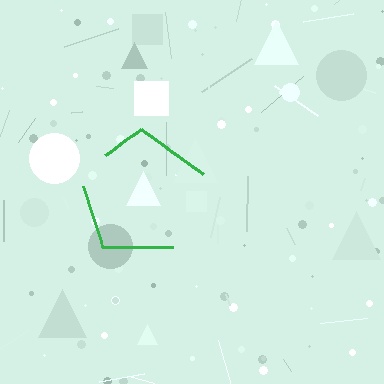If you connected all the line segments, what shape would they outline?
They would outline a pentagon.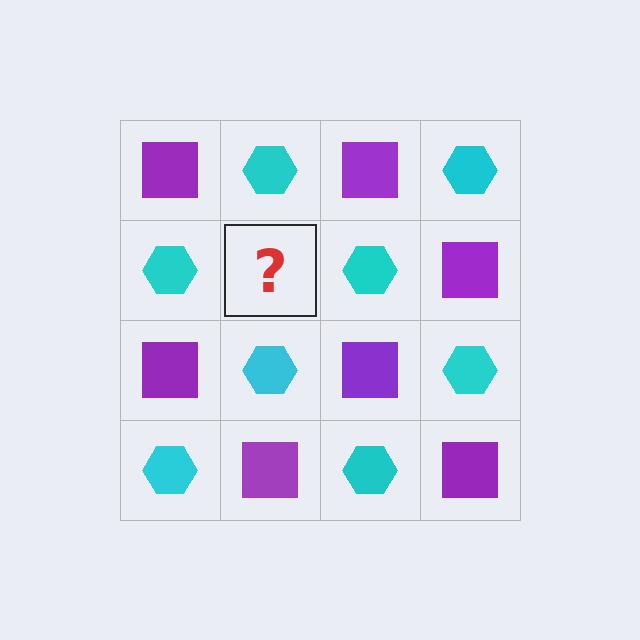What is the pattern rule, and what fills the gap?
The rule is that it alternates purple square and cyan hexagon in a checkerboard pattern. The gap should be filled with a purple square.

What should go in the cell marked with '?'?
The missing cell should contain a purple square.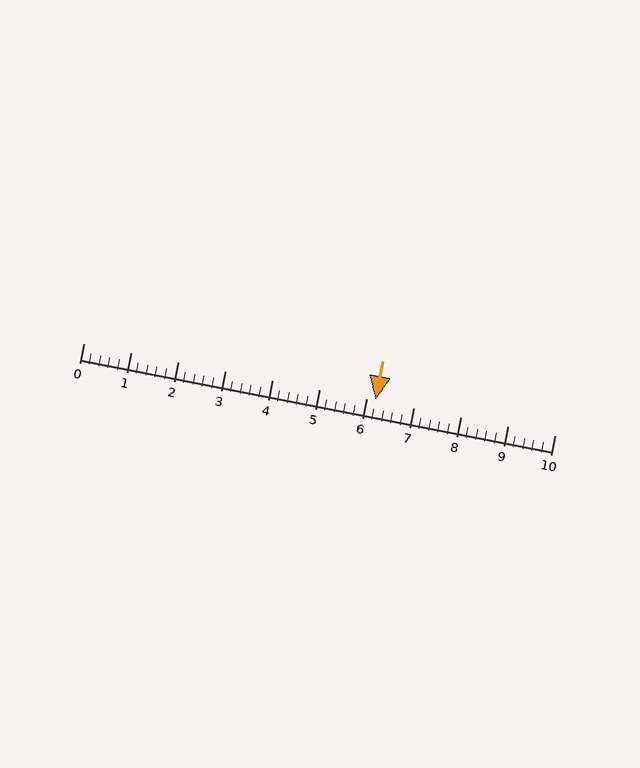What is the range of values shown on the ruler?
The ruler shows values from 0 to 10.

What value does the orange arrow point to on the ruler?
The orange arrow points to approximately 6.2.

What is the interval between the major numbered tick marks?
The major tick marks are spaced 1 units apart.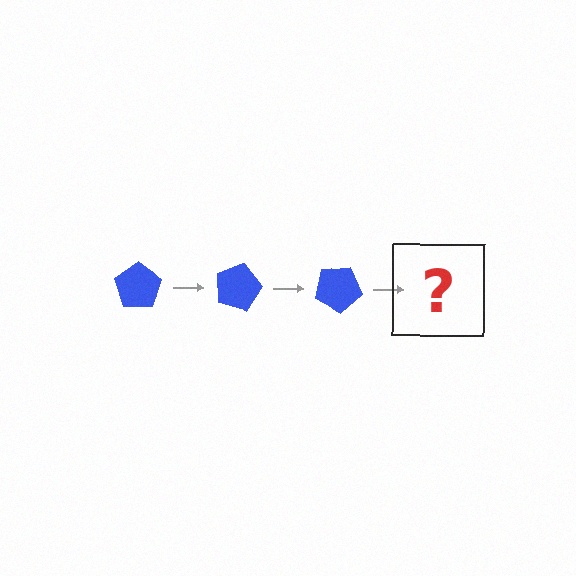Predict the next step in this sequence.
The next step is a blue pentagon rotated 45 degrees.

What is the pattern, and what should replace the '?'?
The pattern is that the pentagon rotates 15 degrees each step. The '?' should be a blue pentagon rotated 45 degrees.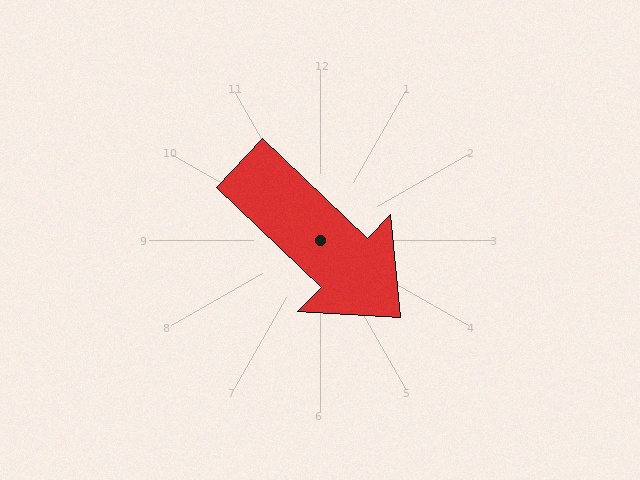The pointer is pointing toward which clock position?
Roughly 4 o'clock.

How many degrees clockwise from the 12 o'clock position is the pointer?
Approximately 134 degrees.